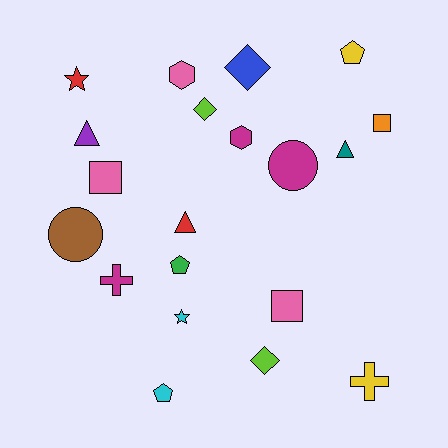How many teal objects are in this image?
There is 1 teal object.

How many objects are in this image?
There are 20 objects.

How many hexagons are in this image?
There are 2 hexagons.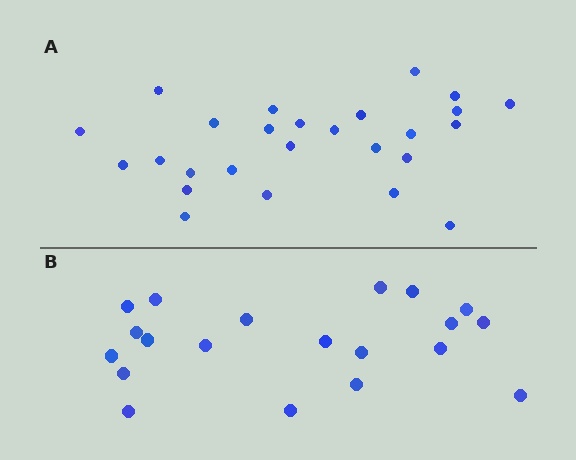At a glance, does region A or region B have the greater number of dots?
Region A (the top region) has more dots.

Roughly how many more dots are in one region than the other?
Region A has about 6 more dots than region B.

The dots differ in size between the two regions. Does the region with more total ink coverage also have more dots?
No. Region B has more total ink coverage because its dots are larger, but region A actually contains more individual dots. Total area can be misleading — the number of items is what matters here.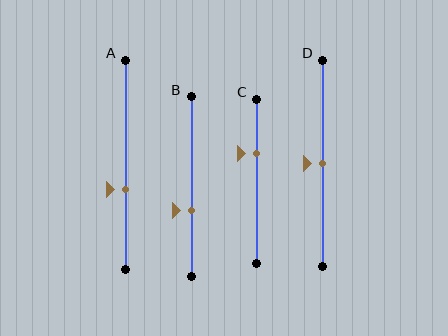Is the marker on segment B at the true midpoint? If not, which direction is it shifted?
No, the marker on segment B is shifted downward by about 13% of the segment length.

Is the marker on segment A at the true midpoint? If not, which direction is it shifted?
No, the marker on segment A is shifted downward by about 12% of the segment length.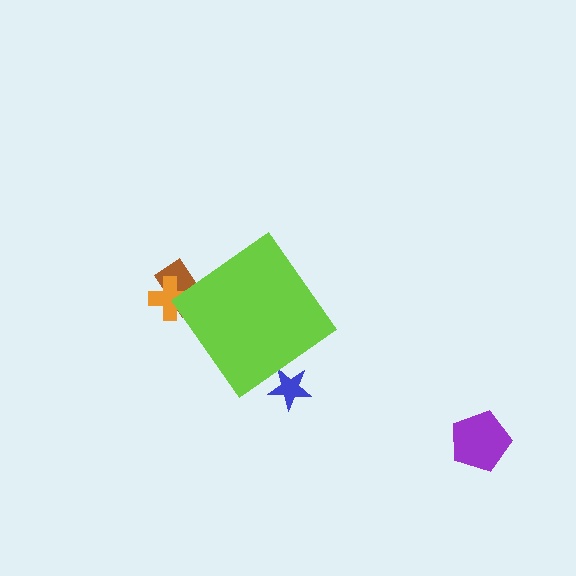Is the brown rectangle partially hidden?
Yes, the brown rectangle is partially hidden behind the lime diamond.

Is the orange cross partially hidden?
Yes, the orange cross is partially hidden behind the lime diamond.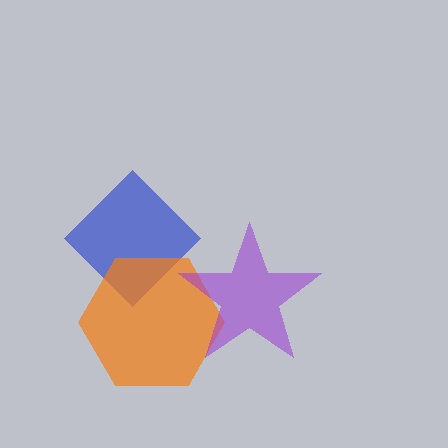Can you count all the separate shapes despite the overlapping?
Yes, there are 3 separate shapes.